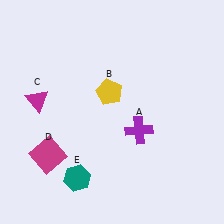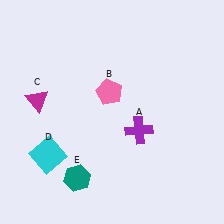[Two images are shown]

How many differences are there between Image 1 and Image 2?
There are 2 differences between the two images.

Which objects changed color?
B changed from yellow to pink. D changed from magenta to cyan.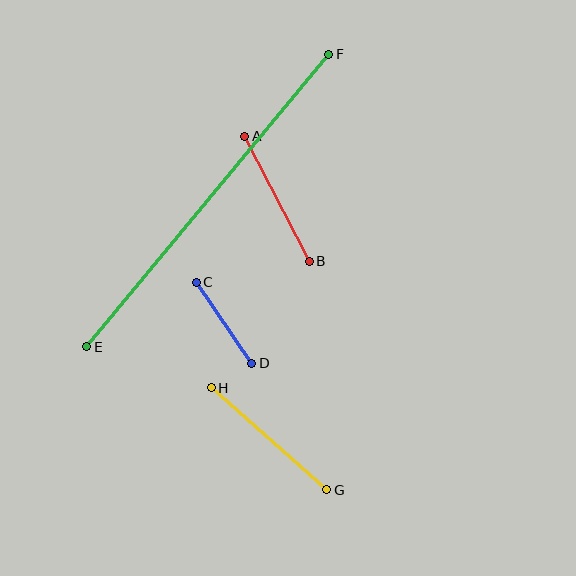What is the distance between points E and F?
The distance is approximately 380 pixels.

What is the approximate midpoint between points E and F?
The midpoint is at approximately (208, 200) pixels.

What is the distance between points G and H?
The distance is approximately 154 pixels.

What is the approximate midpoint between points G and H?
The midpoint is at approximately (269, 439) pixels.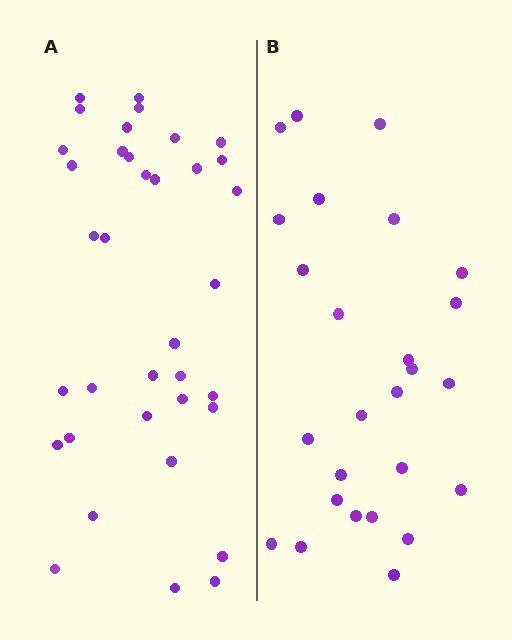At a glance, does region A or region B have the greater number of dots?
Region A (the left region) has more dots.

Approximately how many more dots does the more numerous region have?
Region A has roughly 10 or so more dots than region B.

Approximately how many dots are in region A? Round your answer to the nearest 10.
About 40 dots. (The exact count is 36, which rounds to 40.)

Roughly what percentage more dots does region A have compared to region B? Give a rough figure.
About 40% more.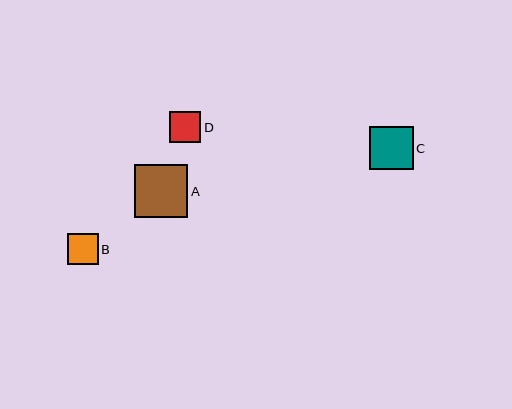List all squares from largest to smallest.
From largest to smallest: A, C, D, B.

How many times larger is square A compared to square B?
Square A is approximately 1.7 times the size of square B.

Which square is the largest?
Square A is the largest with a size of approximately 54 pixels.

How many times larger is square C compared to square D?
Square C is approximately 1.4 times the size of square D.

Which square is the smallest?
Square B is the smallest with a size of approximately 31 pixels.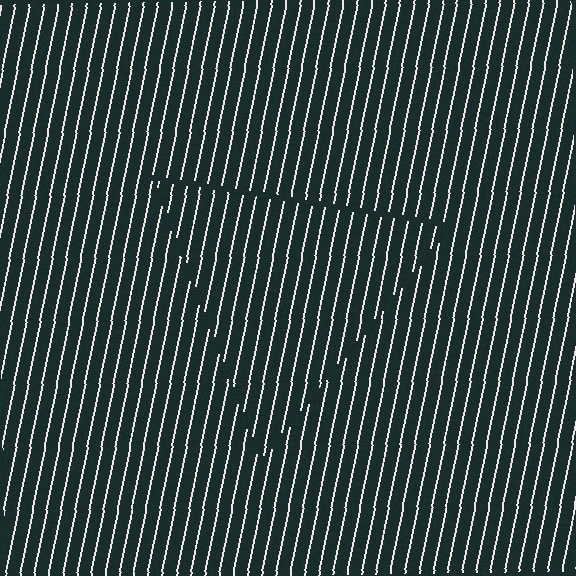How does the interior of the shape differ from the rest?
The interior of the shape contains the same grating, shifted by half a period — the contour is defined by the phase discontinuity where line-ends from the inner and outer gratings abut.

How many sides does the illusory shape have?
3 sides — the line-ends trace a triangle.